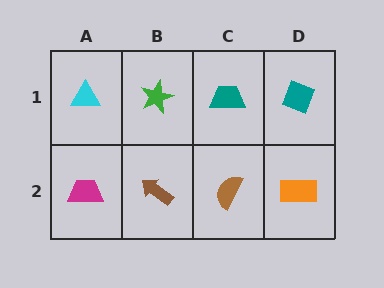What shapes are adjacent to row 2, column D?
A teal diamond (row 1, column D), a brown semicircle (row 2, column C).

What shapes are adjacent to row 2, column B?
A green star (row 1, column B), a magenta trapezoid (row 2, column A), a brown semicircle (row 2, column C).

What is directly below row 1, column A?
A magenta trapezoid.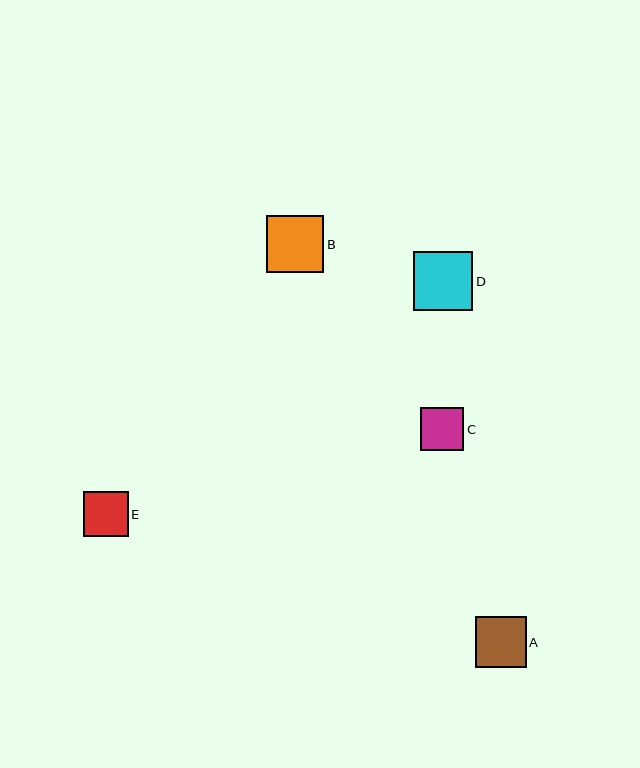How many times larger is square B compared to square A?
Square B is approximately 1.1 times the size of square A.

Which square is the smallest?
Square C is the smallest with a size of approximately 43 pixels.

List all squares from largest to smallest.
From largest to smallest: D, B, A, E, C.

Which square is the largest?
Square D is the largest with a size of approximately 59 pixels.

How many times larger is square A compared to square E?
Square A is approximately 1.1 times the size of square E.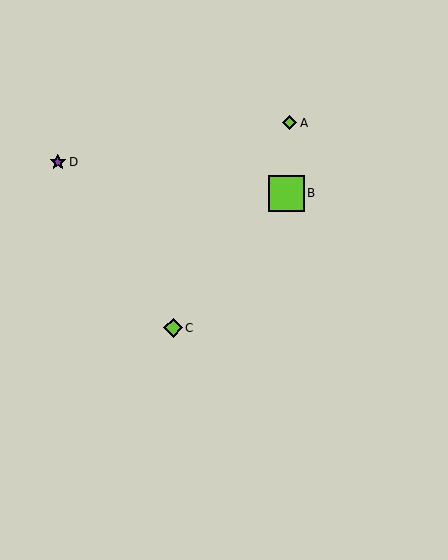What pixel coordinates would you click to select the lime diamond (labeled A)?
Click at (290, 123) to select the lime diamond A.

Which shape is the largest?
The lime square (labeled B) is the largest.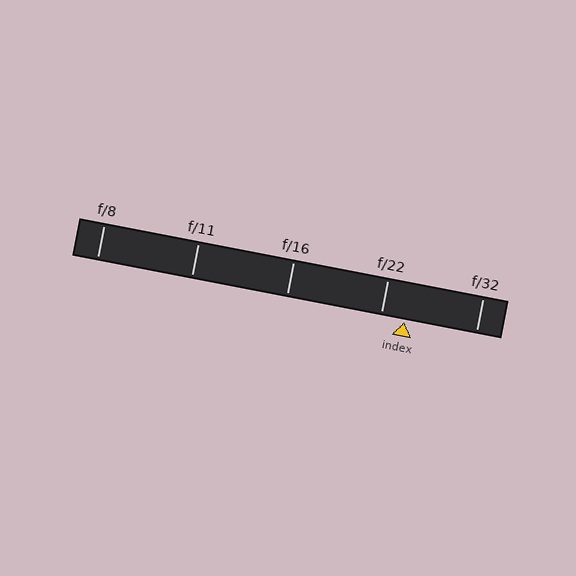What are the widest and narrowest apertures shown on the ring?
The widest aperture shown is f/8 and the narrowest is f/32.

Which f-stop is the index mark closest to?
The index mark is closest to f/22.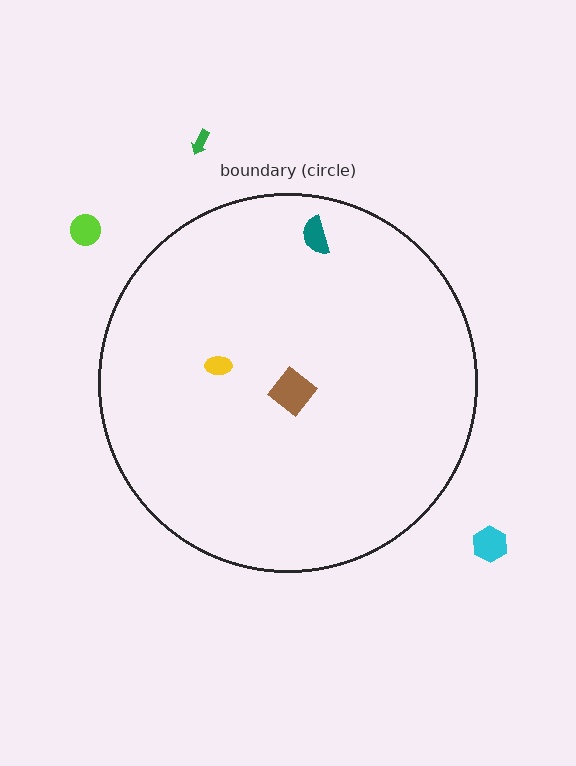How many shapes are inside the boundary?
3 inside, 3 outside.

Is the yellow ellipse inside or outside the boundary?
Inside.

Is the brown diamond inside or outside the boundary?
Inside.